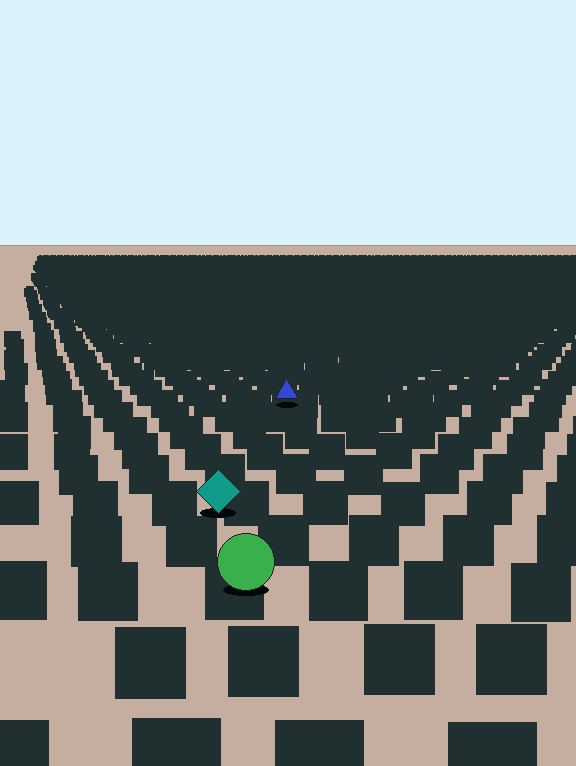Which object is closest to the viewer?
The green circle is closest. The texture marks near it are larger and more spread out.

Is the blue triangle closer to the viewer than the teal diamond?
No. The teal diamond is closer — you can tell from the texture gradient: the ground texture is coarser near it.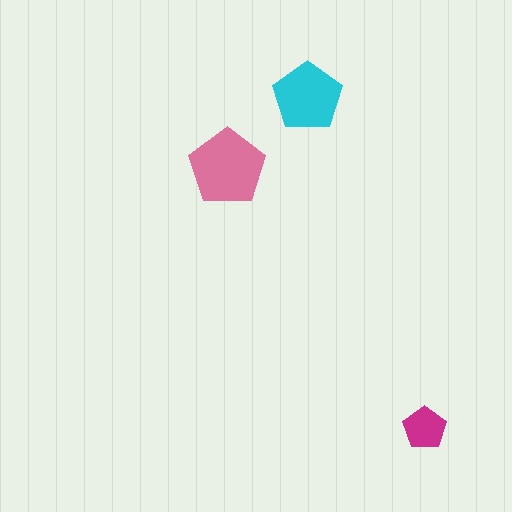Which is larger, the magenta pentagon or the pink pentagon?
The pink one.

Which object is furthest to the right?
The magenta pentagon is rightmost.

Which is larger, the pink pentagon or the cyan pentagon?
The pink one.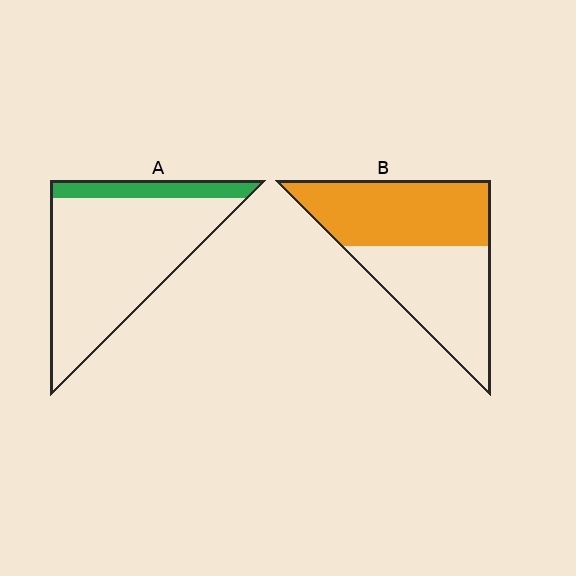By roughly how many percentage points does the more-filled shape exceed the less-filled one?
By roughly 35 percentage points (B over A).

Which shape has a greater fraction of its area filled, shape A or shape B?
Shape B.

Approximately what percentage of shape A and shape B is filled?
A is approximately 15% and B is approximately 50%.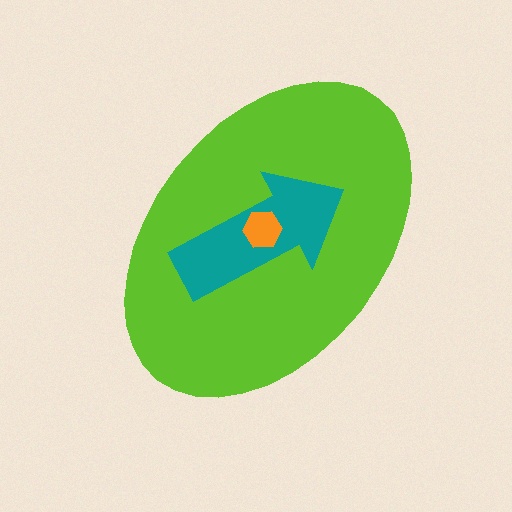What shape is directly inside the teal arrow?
The orange hexagon.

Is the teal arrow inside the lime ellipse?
Yes.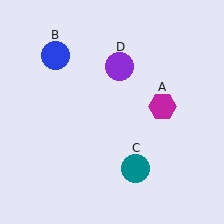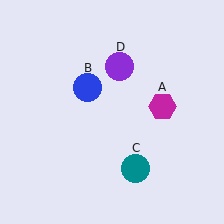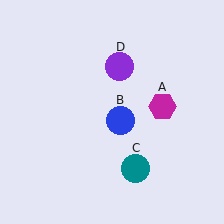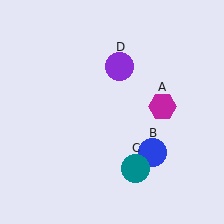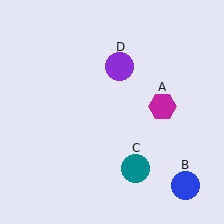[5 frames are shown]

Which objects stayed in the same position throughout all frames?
Magenta hexagon (object A) and teal circle (object C) and purple circle (object D) remained stationary.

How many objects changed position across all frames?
1 object changed position: blue circle (object B).